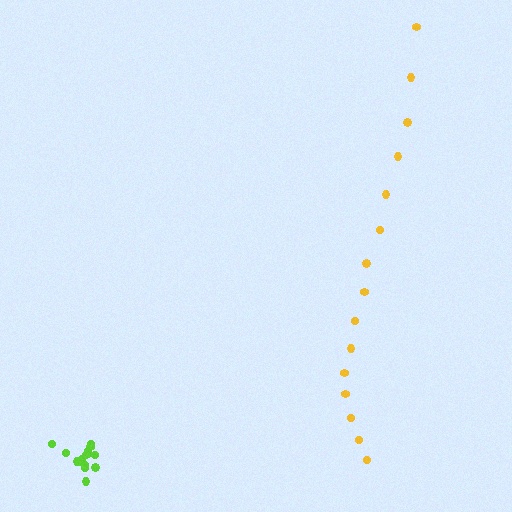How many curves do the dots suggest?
There are 2 distinct paths.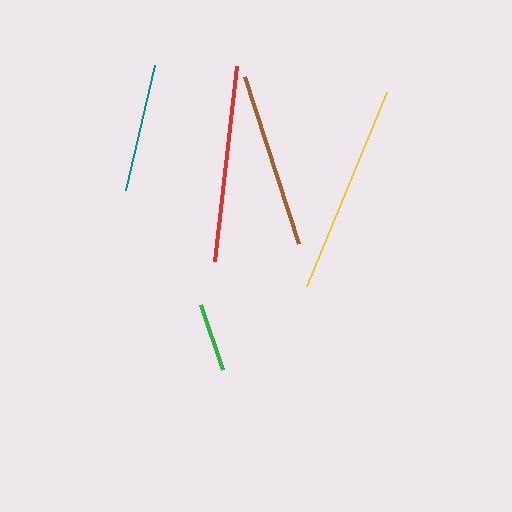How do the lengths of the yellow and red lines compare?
The yellow and red lines are approximately the same length.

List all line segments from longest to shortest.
From longest to shortest: yellow, red, brown, teal, green.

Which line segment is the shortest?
The green line is the shortest at approximately 68 pixels.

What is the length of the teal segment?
The teal segment is approximately 128 pixels long.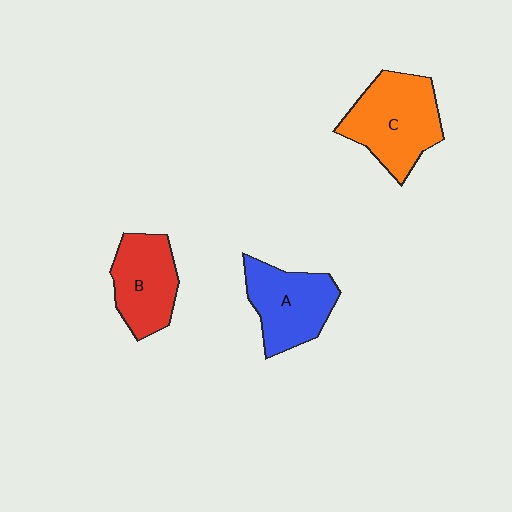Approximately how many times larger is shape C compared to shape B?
Approximately 1.3 times.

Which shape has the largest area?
Shape C (orange).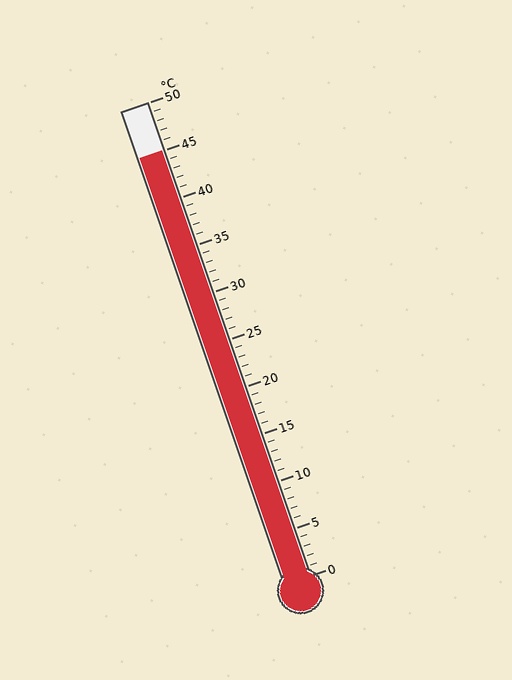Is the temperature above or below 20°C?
The temperature is above 20°C.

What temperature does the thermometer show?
The thermometer shows approximately 45°C.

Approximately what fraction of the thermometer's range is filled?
The thermometer is filled to approximately 90% of its range.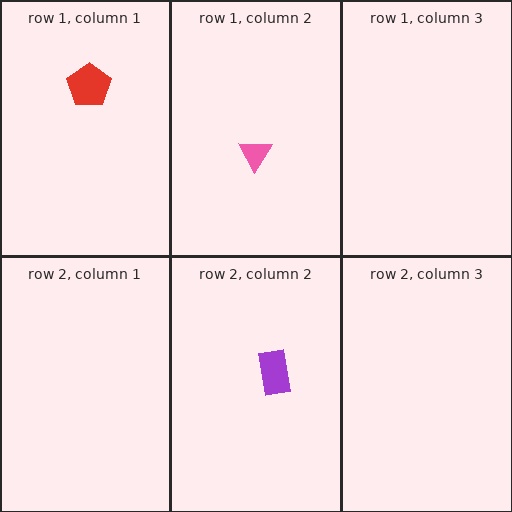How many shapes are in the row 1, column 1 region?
1.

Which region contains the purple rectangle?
The row 2, column 2 region.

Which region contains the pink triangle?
The row 1, column 2 region.